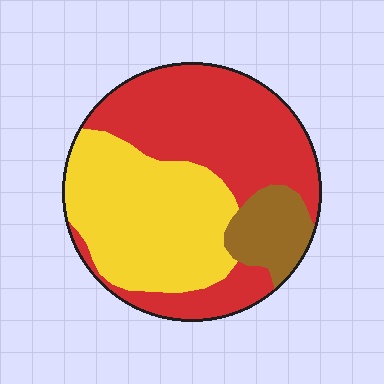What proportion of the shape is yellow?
Yellow covers about 40% of the shape.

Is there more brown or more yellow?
Yellow.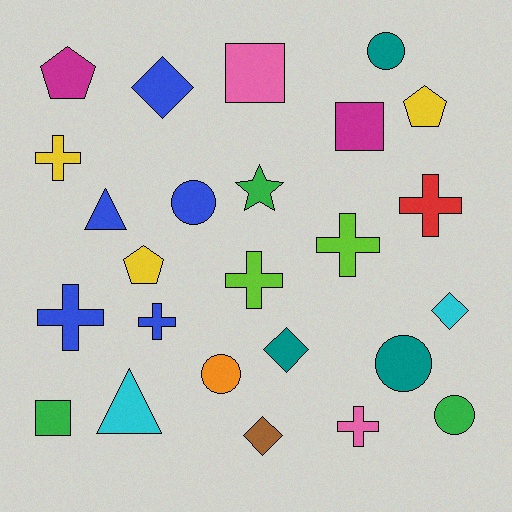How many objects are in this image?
There are 25 objects.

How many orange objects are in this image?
There is 1 orange object.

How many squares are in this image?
There are 3 squares.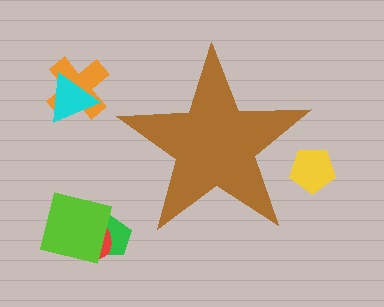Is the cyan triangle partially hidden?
No, the cyan triangle is fully visible.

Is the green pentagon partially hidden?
No, the green pentagon is fully visible.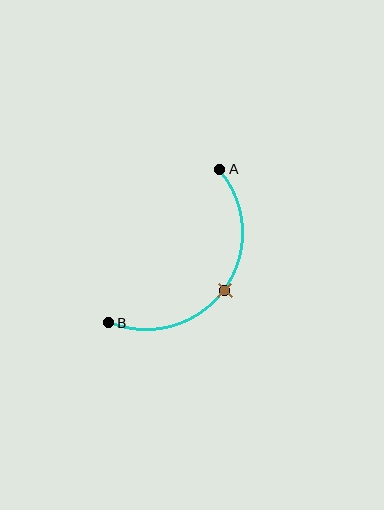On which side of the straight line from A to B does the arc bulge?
The arc bulges below and to the right of the straight line connecting A and B.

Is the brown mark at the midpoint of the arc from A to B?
Yes. The brown mark lies on the arc at equal arc-length from both A and B — it is the arc midpoint.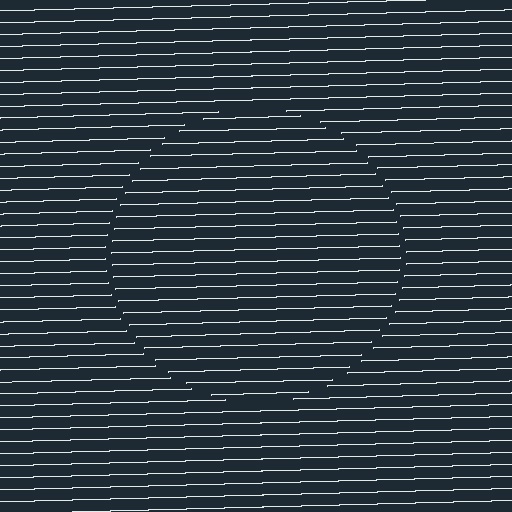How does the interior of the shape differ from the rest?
The interior of the shape contains the same grating, shifted by half a period — the contour is defined by the phase discontinuity where line-ends from the inner and outer gratings abut.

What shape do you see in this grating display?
An illusory circle. The interior of the shape contains the same grating, shifted by half a period — the contour is defined by the phase discontinuity where line-ends from the inner and outer gratings abut.